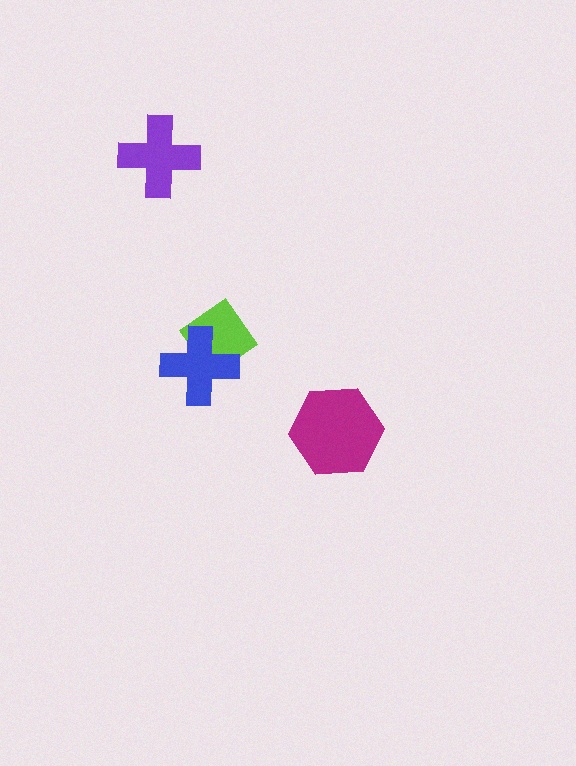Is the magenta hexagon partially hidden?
No, no other shape covers it.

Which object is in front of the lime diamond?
The blue cross is in front of the lime diamond.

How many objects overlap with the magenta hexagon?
0 objects overlap with the magenta hexagon.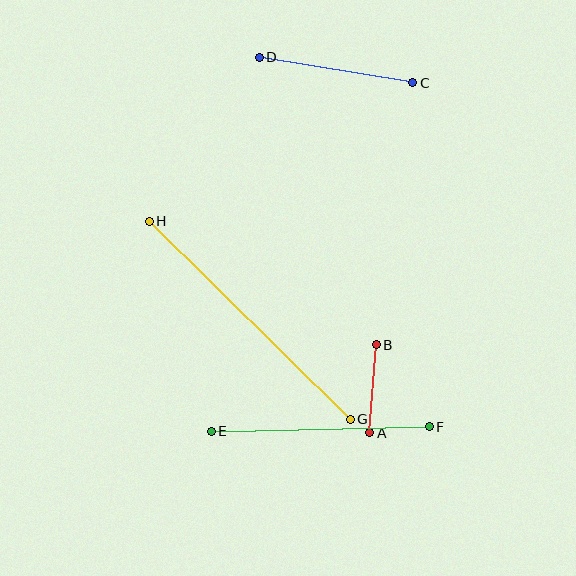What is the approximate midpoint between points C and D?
The midpoint is at approximately (336, 70) pixels.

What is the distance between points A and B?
The distance is approximately 88 pixels.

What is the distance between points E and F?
The distance is approximately 218 pixels.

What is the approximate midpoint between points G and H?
The midpoint is at approximately (250, 320) pixels.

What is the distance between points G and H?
The distance is approximately 282 pixels.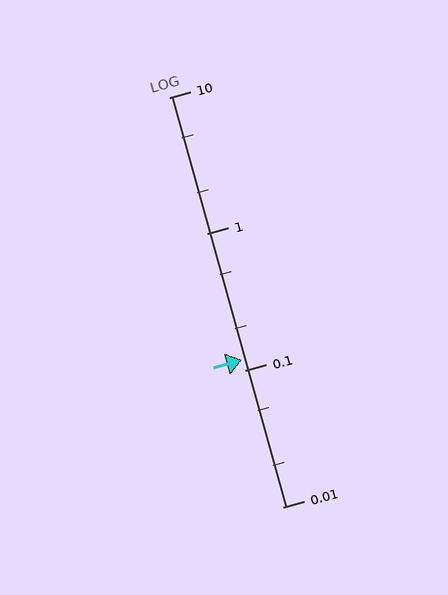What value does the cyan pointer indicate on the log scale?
The pointer indicates approximately 0.12.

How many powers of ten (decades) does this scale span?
The scale spans 3 decades, from 0.01 to 10.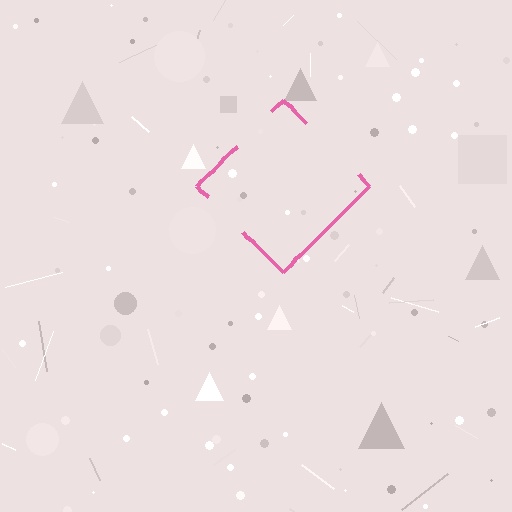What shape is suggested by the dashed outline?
The dashed outline suggests a diamond.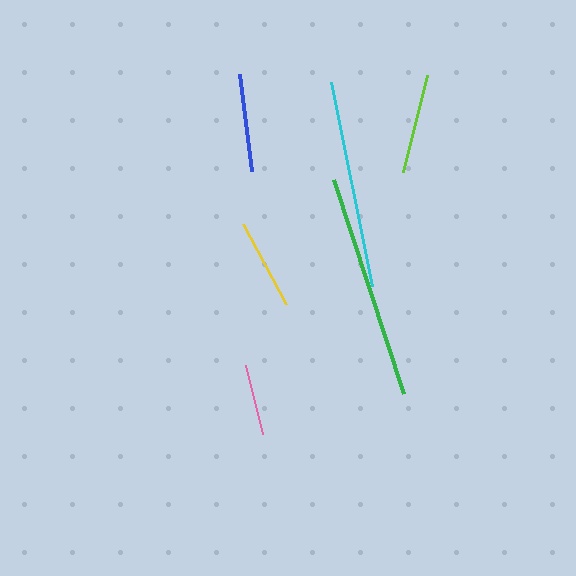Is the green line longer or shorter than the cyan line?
The green line is longer than the cyan line.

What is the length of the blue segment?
The blue segment is approximately 98 pixels long.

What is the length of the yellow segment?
The yellow segment is approximately 91 pixels long.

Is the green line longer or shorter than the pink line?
The green line is longer than the pink line.